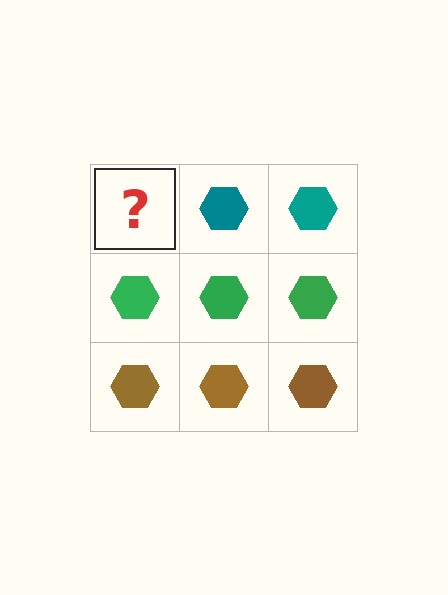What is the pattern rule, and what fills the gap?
The rule is that each row has a consistent color. The gap should be filled with a teal hexagon.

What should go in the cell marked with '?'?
The missing cell should contain a teal hexagon.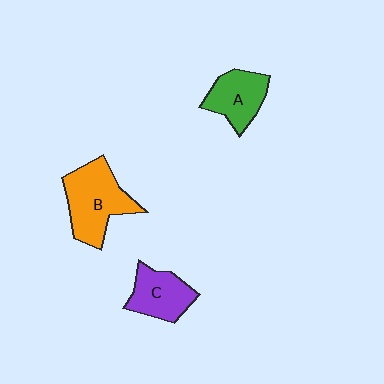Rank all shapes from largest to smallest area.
From largest to smallest: B (orange), A (green), C (purple).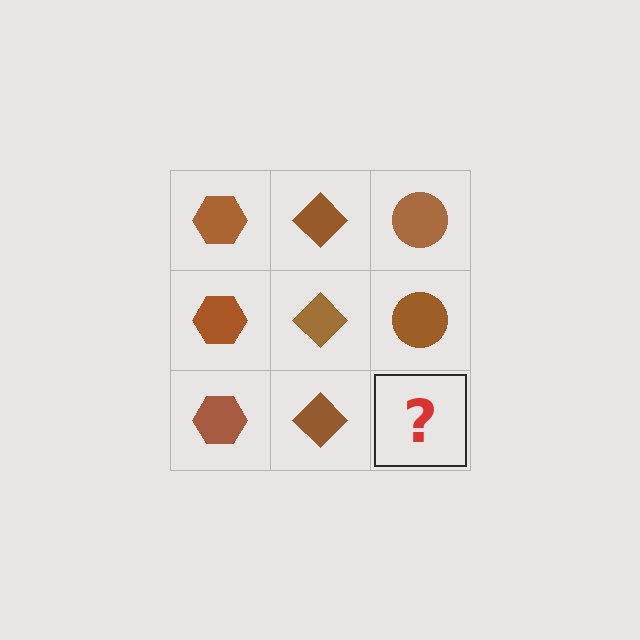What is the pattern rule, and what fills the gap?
The rule is that each column has a consistent shape. The gap should be filled with a brown circle.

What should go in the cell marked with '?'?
The missing cell should contain a brown circle.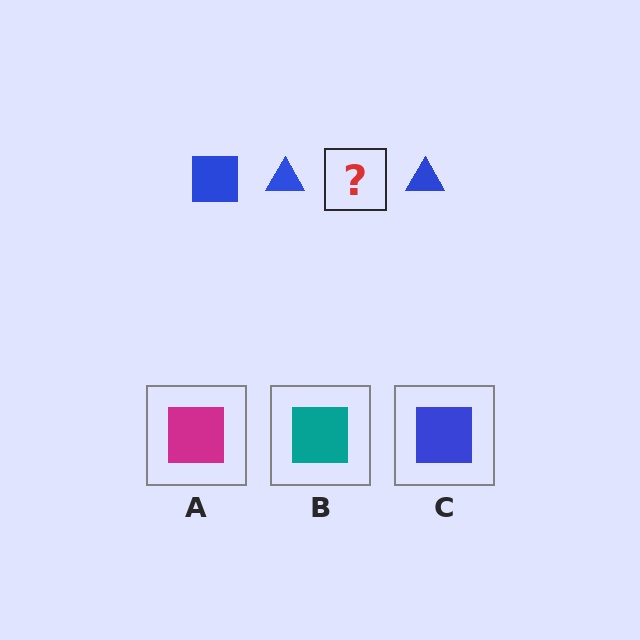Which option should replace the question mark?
Option C.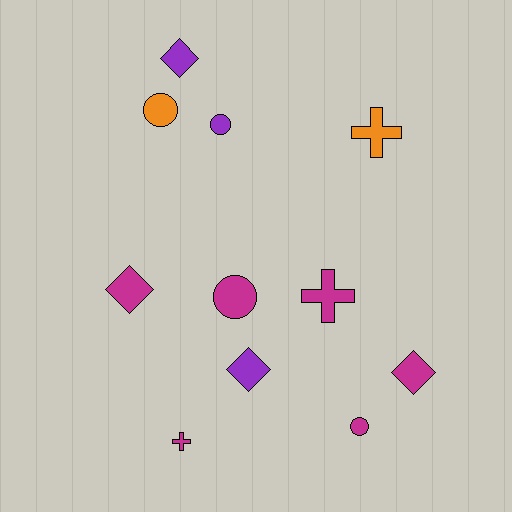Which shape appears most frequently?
Circle, with 4 objects.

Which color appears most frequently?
Magenta, with 6 objects.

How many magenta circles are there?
There are 2 magenta circles.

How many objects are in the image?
There are 11 objects.